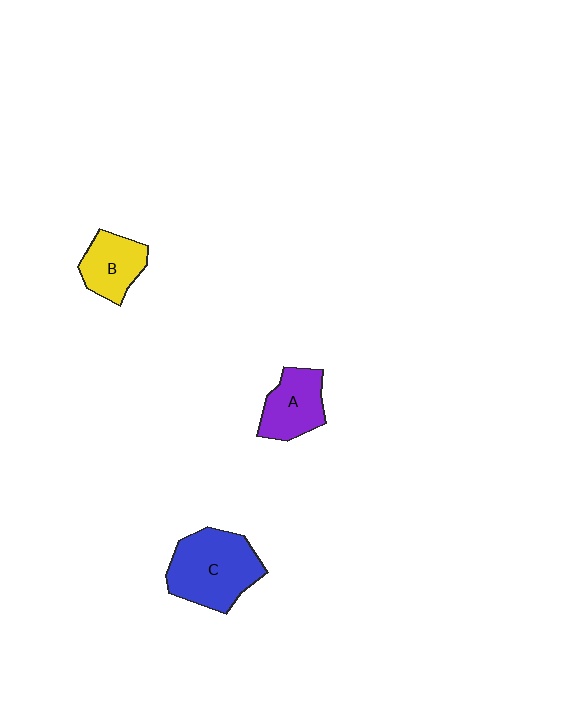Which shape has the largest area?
Shape C (blue).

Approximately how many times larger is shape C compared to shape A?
Approximately 1.6 times.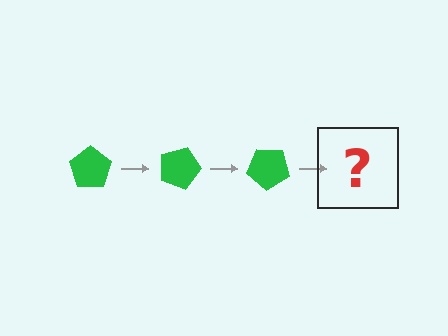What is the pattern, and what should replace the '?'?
The pattern is that the pentagon rotates 20 degrees each step. The '?' should be a green pentagon rotated 60 degrees.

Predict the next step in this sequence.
The next step is a green pentagon rotated 60 degrees.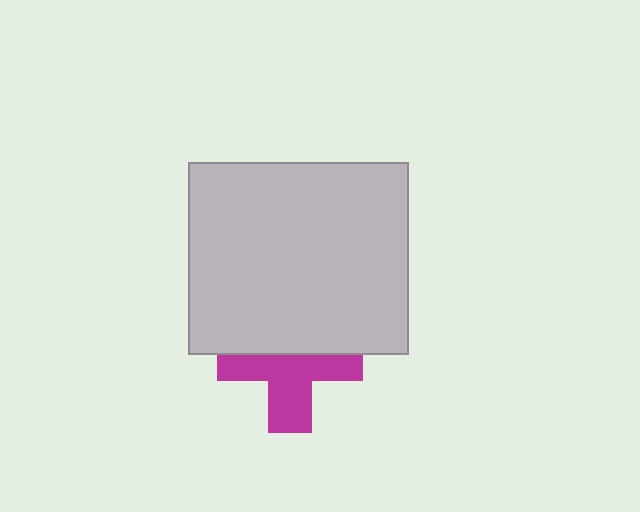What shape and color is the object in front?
The object in front is a light gray rectangle.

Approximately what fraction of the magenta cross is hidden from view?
Roughly 45% of the magenta cross is hidden behind the light gray rectangle.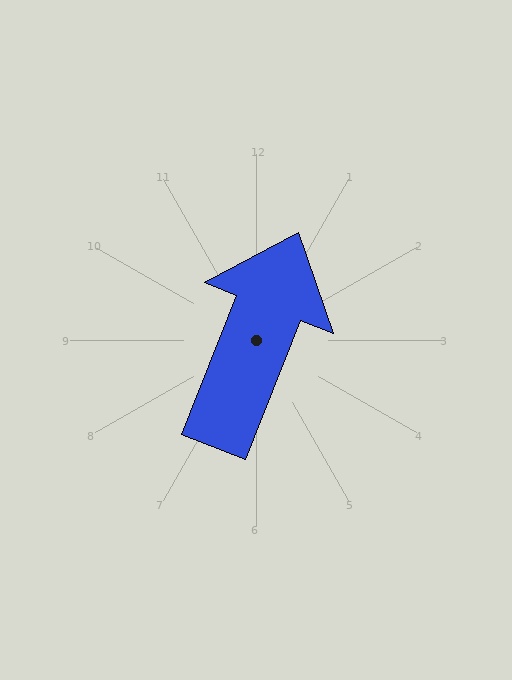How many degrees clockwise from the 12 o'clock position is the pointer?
Approximately 21 degrees.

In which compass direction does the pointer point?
North.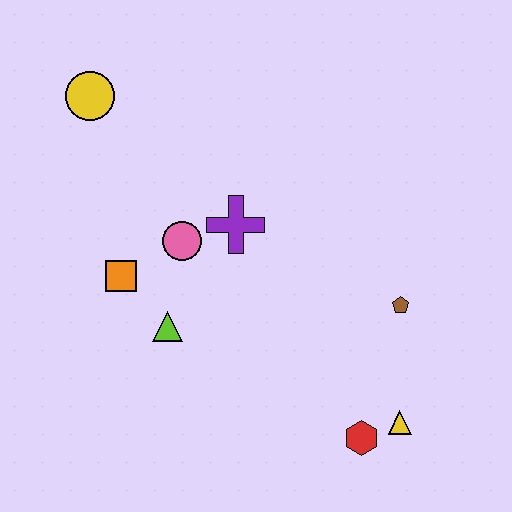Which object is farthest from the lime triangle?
The yellow triangle is farthest from the lime triangle.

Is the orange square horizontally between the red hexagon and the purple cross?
No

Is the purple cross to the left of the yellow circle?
No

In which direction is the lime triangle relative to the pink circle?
The lime triangle is below the pink circle.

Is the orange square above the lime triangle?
Yes